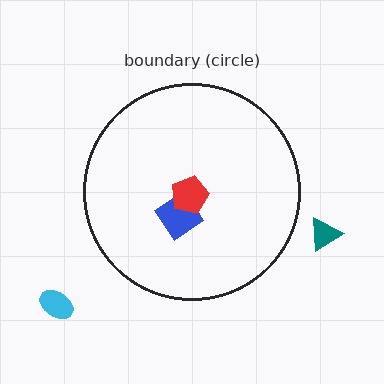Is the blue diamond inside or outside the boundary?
Inside.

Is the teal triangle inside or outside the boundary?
Outside.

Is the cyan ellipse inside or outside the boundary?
Outside.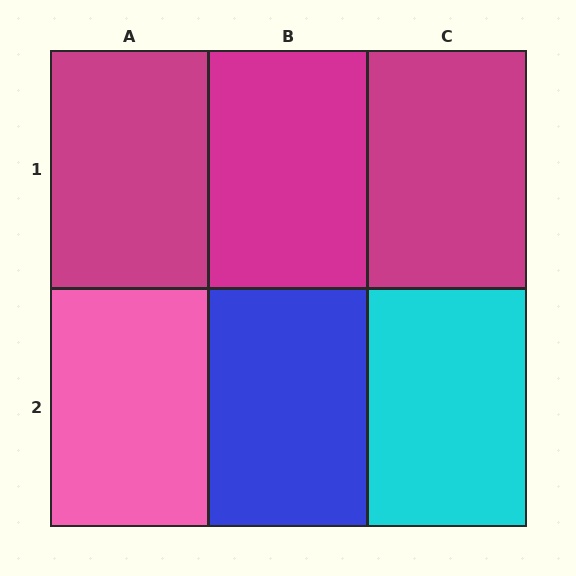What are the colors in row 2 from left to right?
Pink, blue, cyan.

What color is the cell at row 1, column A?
Magenta.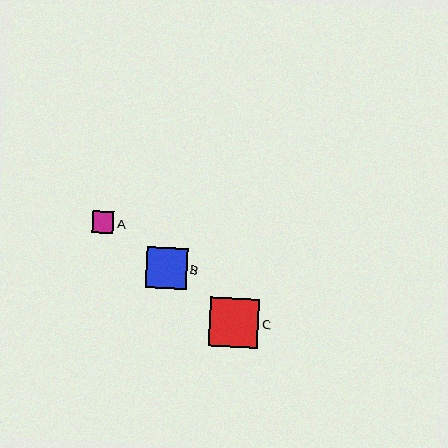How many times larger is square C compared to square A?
Square C is approximately 2.3 times the size of square A.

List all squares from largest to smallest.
From largest to smallest: C, B, A.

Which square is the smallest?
Square A is the smallest with a size of approximately 22 pixels.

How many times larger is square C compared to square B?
Square C is approximately 1.2 times the size of square B.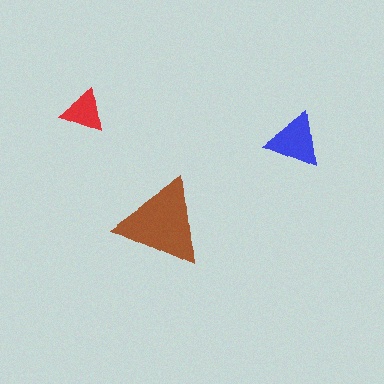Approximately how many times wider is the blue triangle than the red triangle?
About 1.5 times wider.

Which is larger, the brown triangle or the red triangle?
The brown one.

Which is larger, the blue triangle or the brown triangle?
The brown one.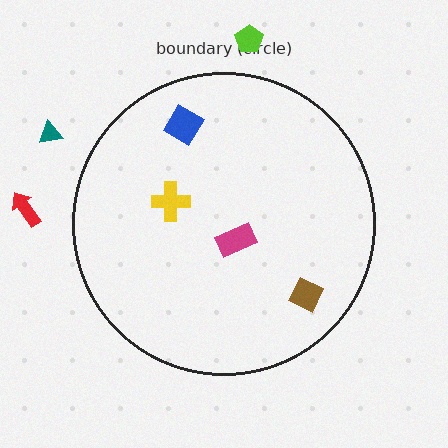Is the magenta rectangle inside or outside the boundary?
Inside.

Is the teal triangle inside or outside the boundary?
Outside.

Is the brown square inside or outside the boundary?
Inside.